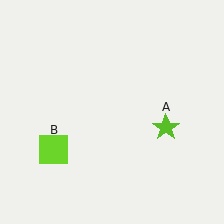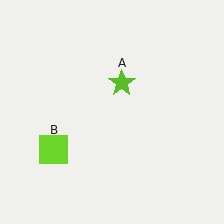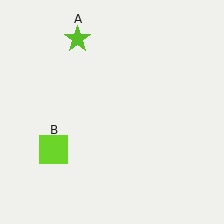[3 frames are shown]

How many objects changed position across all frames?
1 object changed position: lime star (object A).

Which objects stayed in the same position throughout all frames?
Lime square (object B) remained stationary.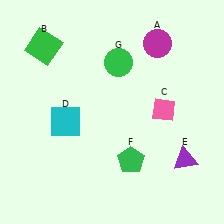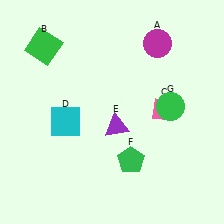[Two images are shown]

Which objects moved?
The objects that moved are: the purple triangle (E), the green circle (G).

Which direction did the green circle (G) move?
The green circle (G) moved right.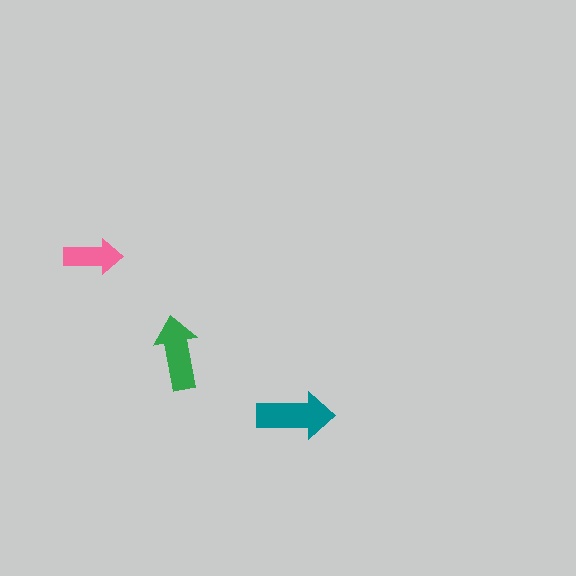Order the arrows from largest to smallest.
the teal one, the green one, the pink one.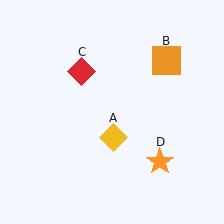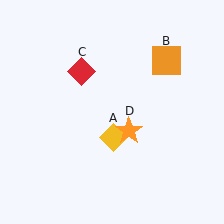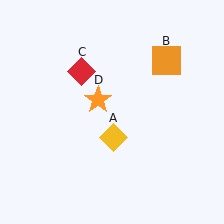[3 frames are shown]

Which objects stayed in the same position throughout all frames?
Yellow diamond (object A) and orange square (object B) and red diamond (object C) remained stationary.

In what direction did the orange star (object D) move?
The orange star (object D) moved up and to the left.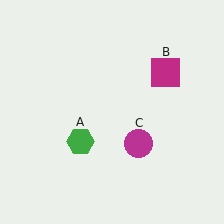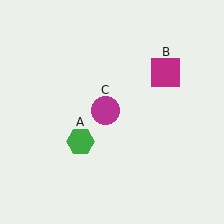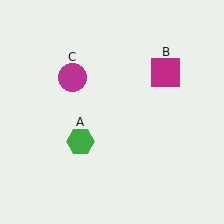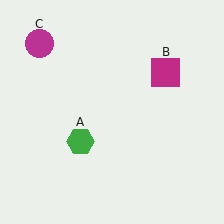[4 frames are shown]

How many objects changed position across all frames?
1 object changed position: magenta circle (object C).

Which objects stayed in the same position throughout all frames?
Green hexagon (object A) and magenta square (object B) remained stationary.